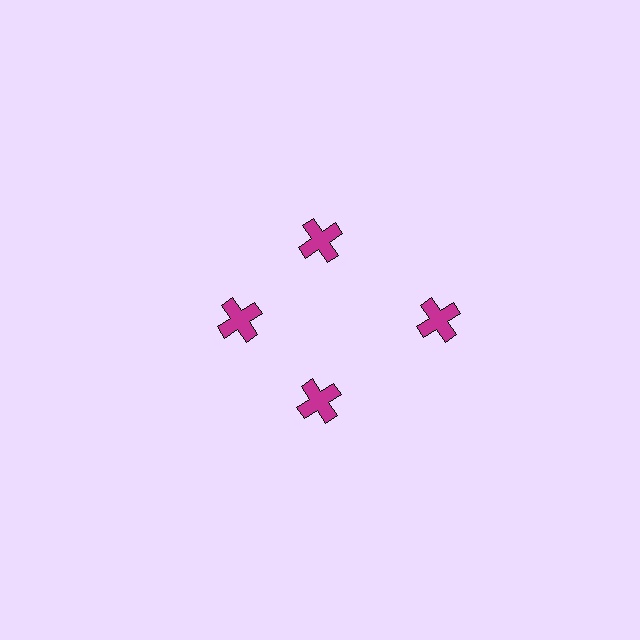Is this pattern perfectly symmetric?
No. The 4 magenta crosses are arranged in a ring, but one element near the 3 o'clock position is pushed outward from the center, breaking the 4-fold rotational symmetry.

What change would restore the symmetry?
The symmetry would be restored by moving it inward, back onto the ring so that all 4 crosses sit at equal angles and equal distance from the center.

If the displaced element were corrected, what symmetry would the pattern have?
It would have 4-fold rotational symmetry — the pattern would map onto itself every 90 degrees.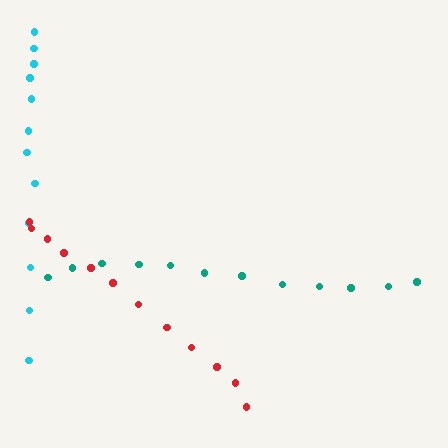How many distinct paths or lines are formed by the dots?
There are 3 distinct paths.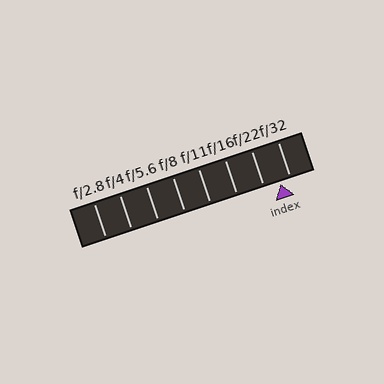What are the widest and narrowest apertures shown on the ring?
The widest aperture shown is f/2.8 and the narrowest is f/32.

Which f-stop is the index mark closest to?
The index mark is closest to f/32.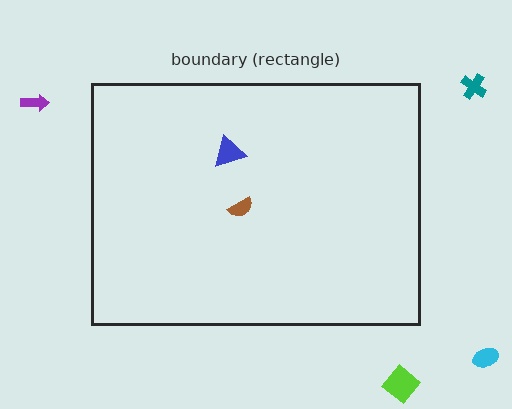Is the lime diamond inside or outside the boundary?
Outside.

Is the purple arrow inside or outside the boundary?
Outside.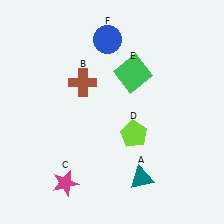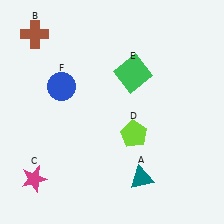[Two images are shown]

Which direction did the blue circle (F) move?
The blue circle (F) moved down.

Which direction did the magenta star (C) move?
The magenta star (C) moved left.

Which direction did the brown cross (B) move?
The brown cross (B) moved up.